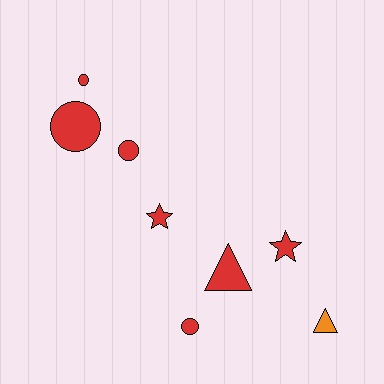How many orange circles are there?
There are no orange circles.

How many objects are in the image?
There are 8 objects.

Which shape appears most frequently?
Circle, with 4 objects.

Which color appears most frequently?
Red, with 7 objects.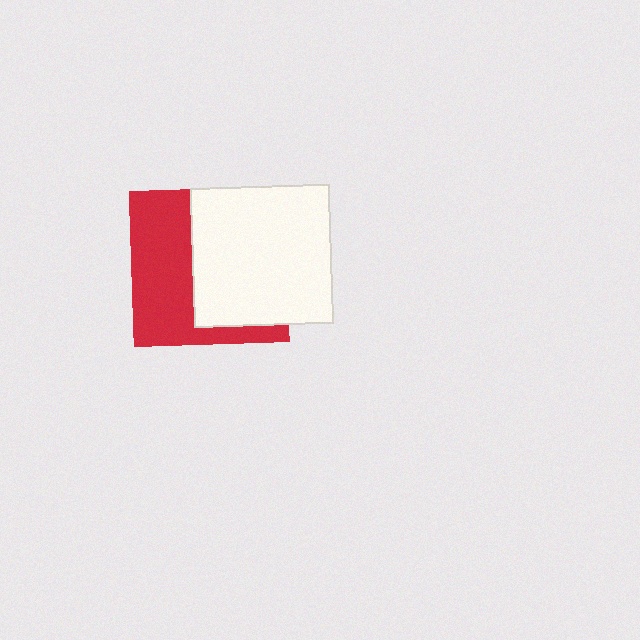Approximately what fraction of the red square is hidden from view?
Roughly 54% of the red square is hidden behind the white square.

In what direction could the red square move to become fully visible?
The red square could move left. That would shift it out from behind the white square entirely.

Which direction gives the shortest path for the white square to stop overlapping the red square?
Moving right gives the shortest separation.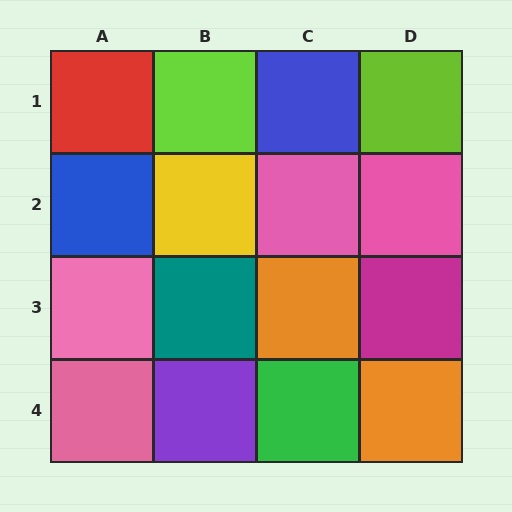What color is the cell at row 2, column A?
Blue.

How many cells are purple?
1 cell is purple.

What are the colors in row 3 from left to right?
Pink, teal, orange, magenta.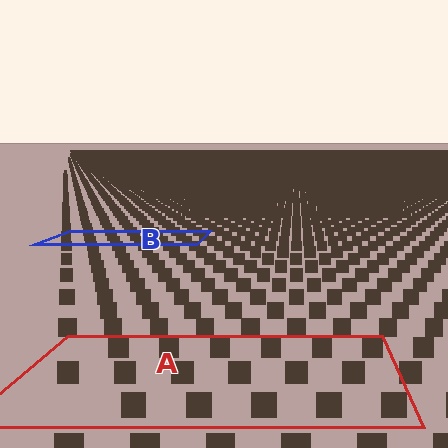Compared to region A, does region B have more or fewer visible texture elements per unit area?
Region B has more texture elements per unit area — they are packed more densely because it is farther away.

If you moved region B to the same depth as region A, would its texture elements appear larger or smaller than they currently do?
They would appear larger. At a closer depth, the same texture elements are projected at a bigger on-screen size.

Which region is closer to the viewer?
Region A is closer. The texture elements there are larger and more spread out.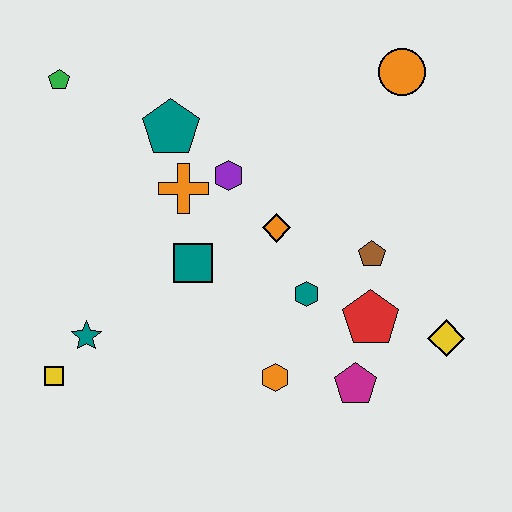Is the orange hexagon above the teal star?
No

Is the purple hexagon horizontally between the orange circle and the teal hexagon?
No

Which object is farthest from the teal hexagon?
The green pentagon is farthest from the teal hexagon.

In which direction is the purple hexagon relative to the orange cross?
The purple hexagon is to the right of the orange cross.